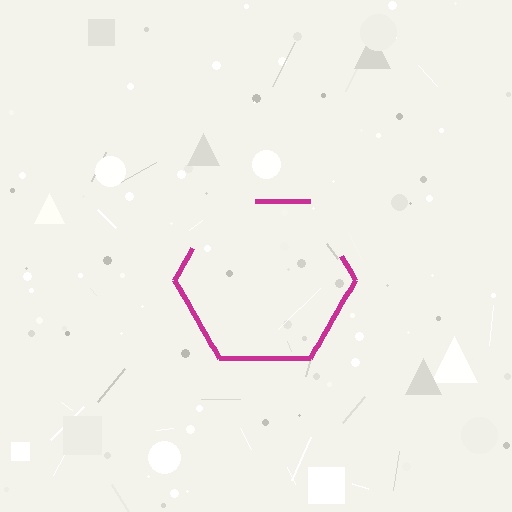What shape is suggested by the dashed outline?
The dashed outline suggests a hexagon.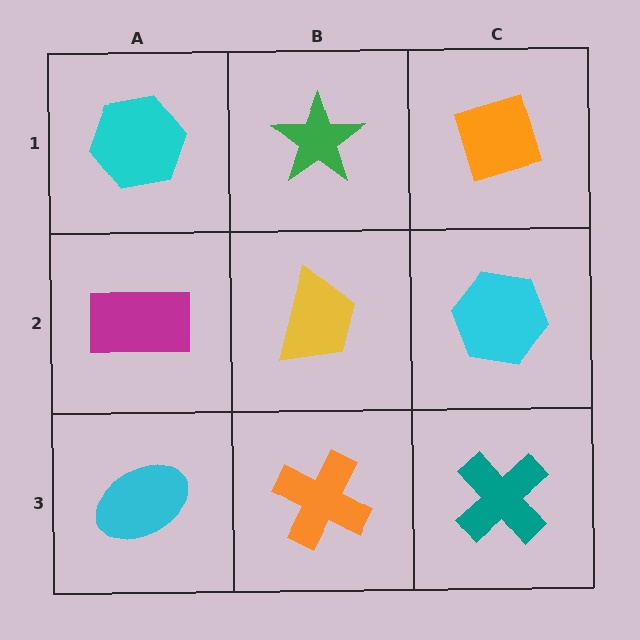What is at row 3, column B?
An orange cross.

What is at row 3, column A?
A cyan ellipse.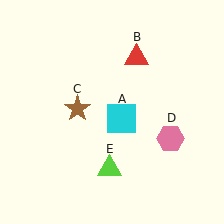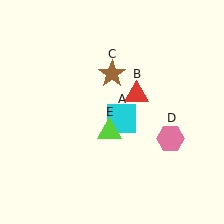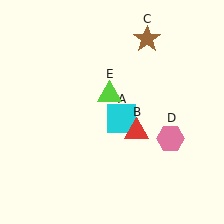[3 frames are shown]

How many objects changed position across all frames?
3 objects changed position: red triangle (object B), brown star (object C), lime triangle (object E).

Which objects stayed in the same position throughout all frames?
Cyan square (object A) and pink hexagon (object D) remained stationary.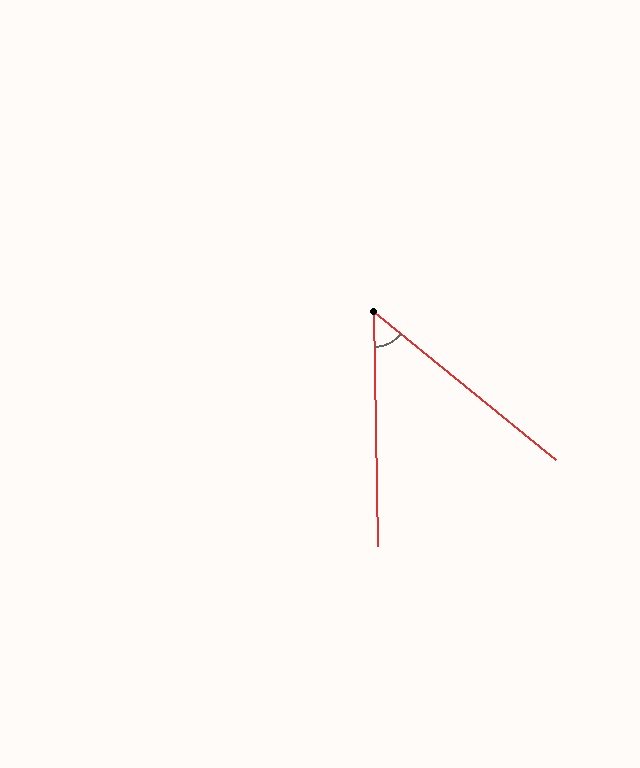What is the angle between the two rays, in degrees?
Approximately 50 degrees.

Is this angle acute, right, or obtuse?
It is acute.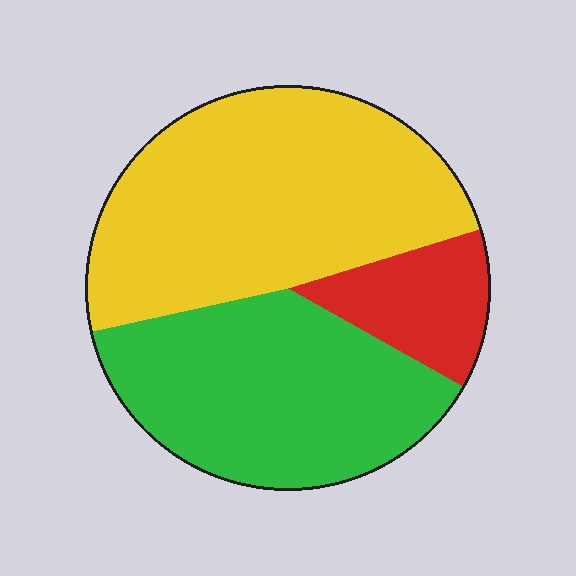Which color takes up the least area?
Red, at roughly 15%.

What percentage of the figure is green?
Green covers around 40% of the figure.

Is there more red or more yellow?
Yellow.